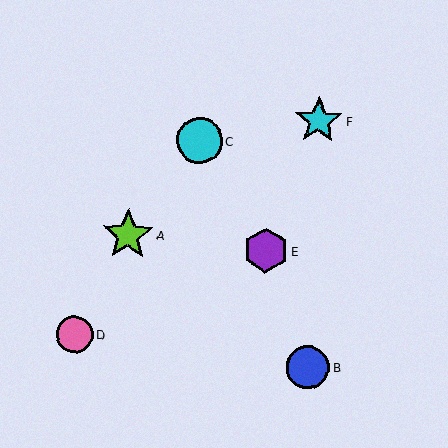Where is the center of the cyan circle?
The center of the cyan circle is at (200, 141).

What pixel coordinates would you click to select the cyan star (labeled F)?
Click at (319, 121) to select the cyan star F.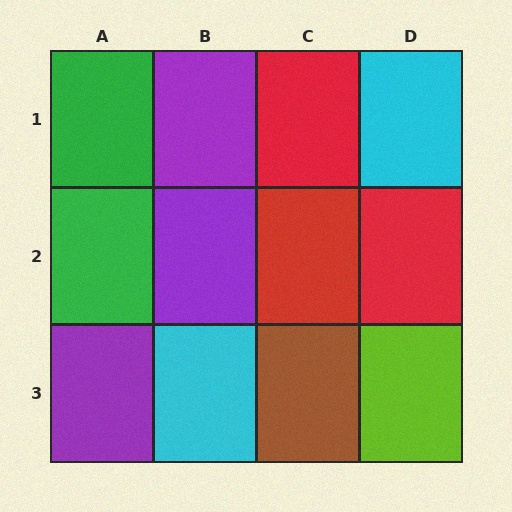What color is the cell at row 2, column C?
Red.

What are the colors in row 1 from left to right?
Green, purple, red, cyan.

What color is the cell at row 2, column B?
Purple.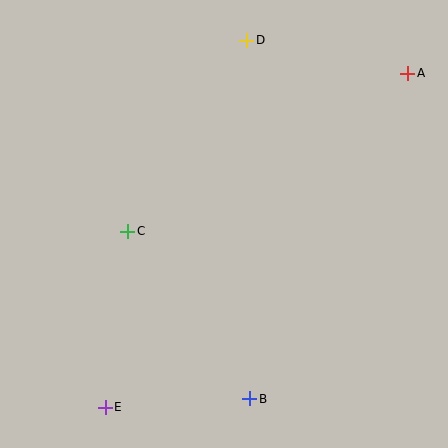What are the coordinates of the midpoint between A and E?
The midpoint between A and E is at (256, 240).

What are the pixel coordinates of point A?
Point A is at (408, 73).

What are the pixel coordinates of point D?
Point D is at (247, 40).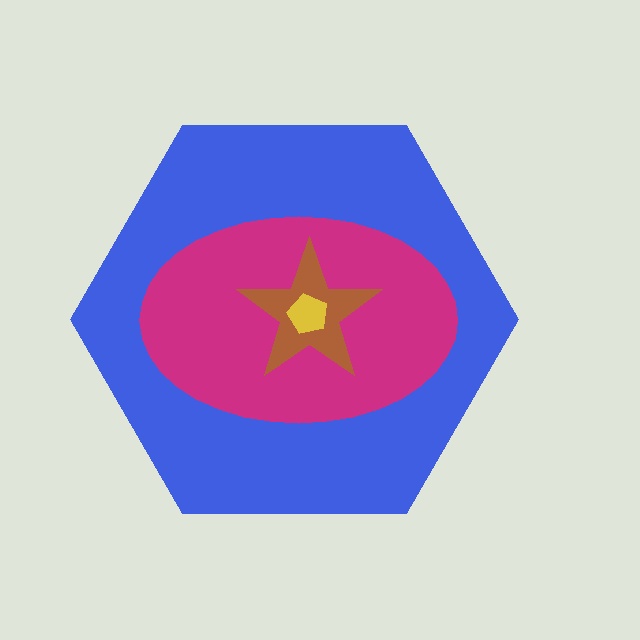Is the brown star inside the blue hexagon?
Yes.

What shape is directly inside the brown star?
The yellow pentagon.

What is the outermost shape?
The blue hexagon.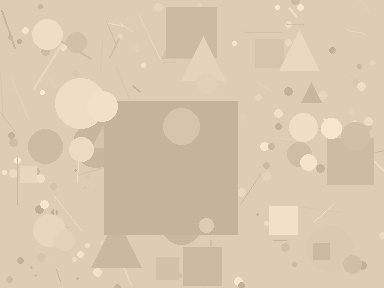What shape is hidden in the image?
A square is hidden in the image.